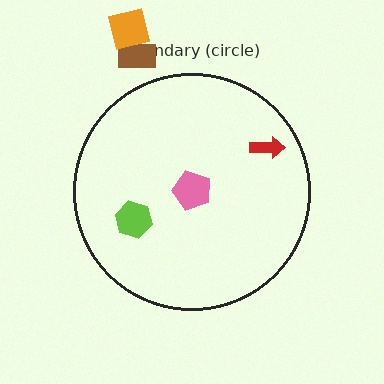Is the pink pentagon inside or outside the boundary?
Inside.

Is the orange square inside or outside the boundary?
Outside.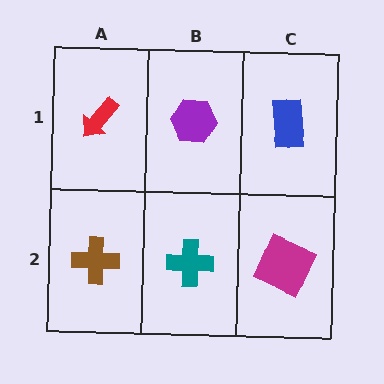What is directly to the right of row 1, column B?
A blue rectangle.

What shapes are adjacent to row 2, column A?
A red arrow (row 1, column A), a teal cross (row 2, column B).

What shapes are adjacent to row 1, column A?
A brown cross (row 2, column A), a purple hexagon (row 1, column B).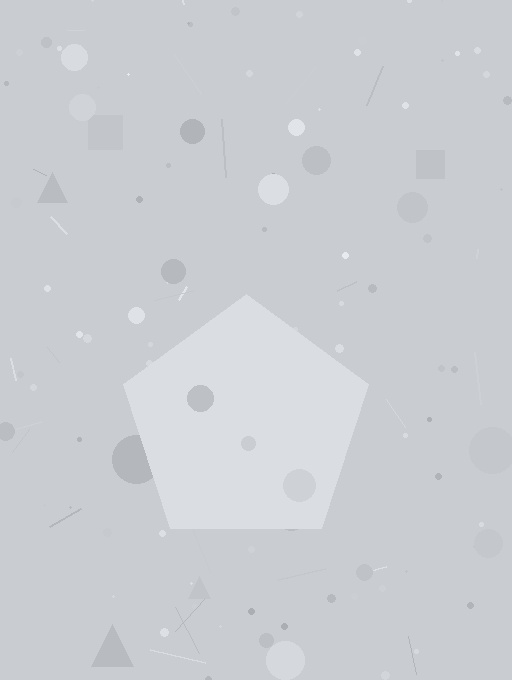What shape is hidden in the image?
A pentagon is hidden in the image.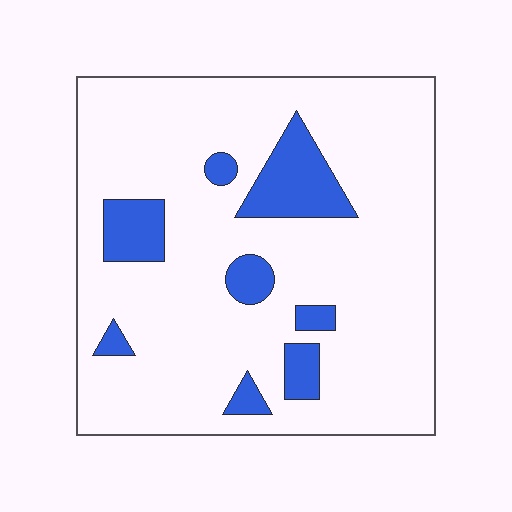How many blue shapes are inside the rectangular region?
8.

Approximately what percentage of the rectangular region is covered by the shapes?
Approximately 15%.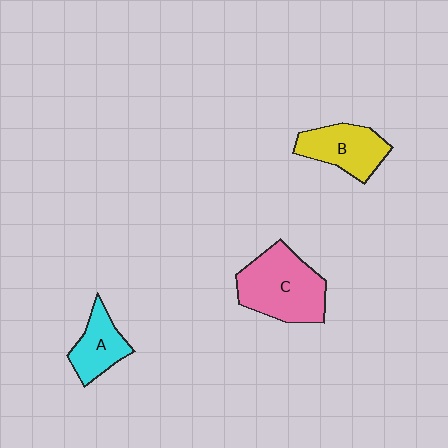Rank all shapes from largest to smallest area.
From largest to smallest: C (pink), B (yellow), A (cyan).